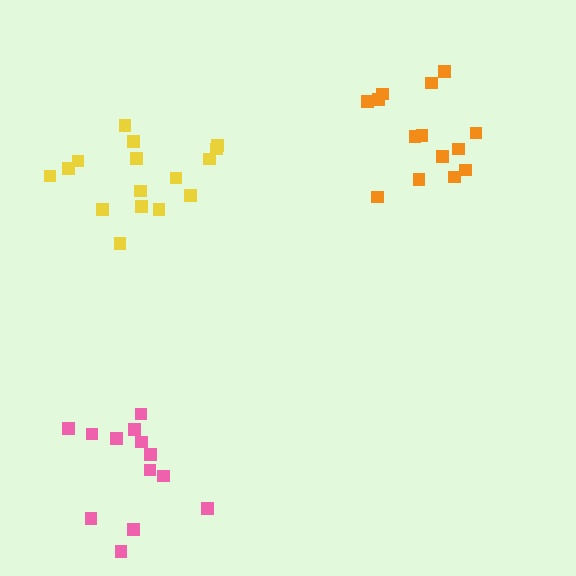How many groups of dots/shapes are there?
There are 3 groups.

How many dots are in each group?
Group 1: 16 dots, Group 2: 14 dots, Group 3: 13 dots (43 total).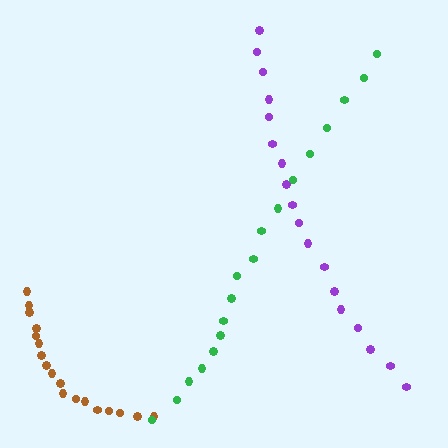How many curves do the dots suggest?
There are 3 distinct paths.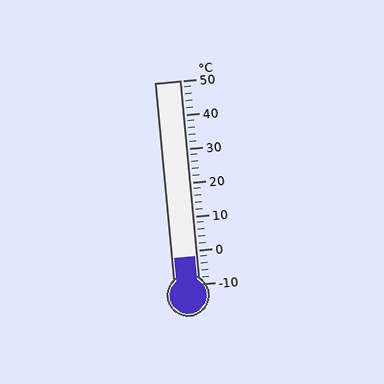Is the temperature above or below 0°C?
The temperature is below 0°C.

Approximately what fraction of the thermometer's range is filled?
The thermometer is filled to approximately 15% of its range.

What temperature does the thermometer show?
The thermometer shows approximately -2°C.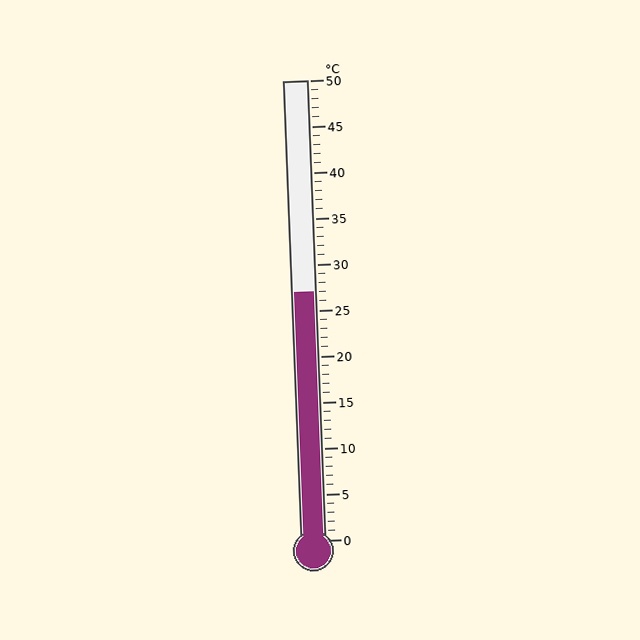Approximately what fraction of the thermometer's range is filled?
The thermometer is filled to approximately 55% of its range.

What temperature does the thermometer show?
The thermometer shows approximately 27°C.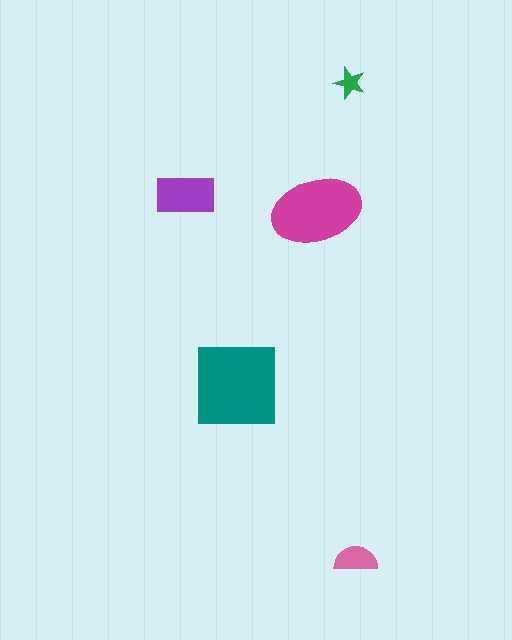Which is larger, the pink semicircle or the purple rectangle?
The purple rectangle.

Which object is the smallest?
The green star.